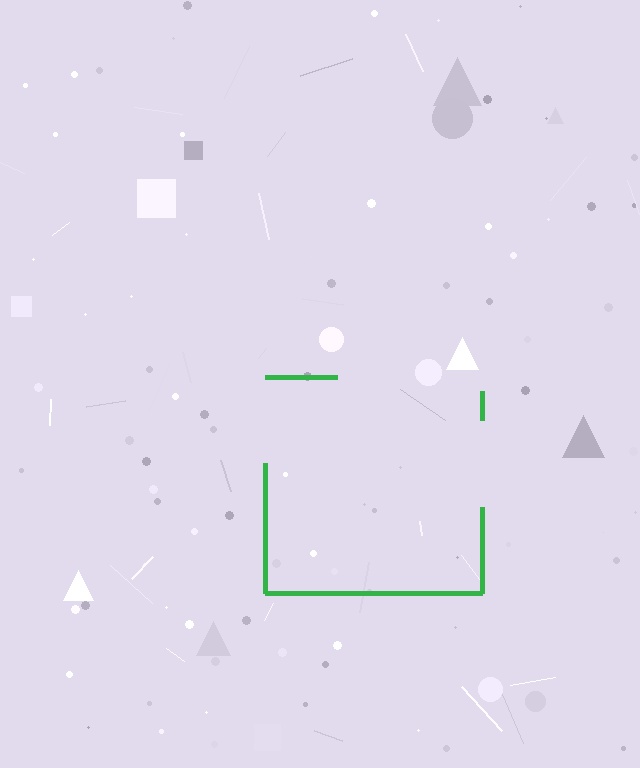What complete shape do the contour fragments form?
The contour fragments form a square.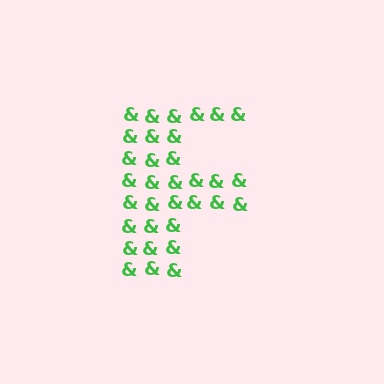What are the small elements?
The small elements are ampersands.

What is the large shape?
The large shape is the letter F.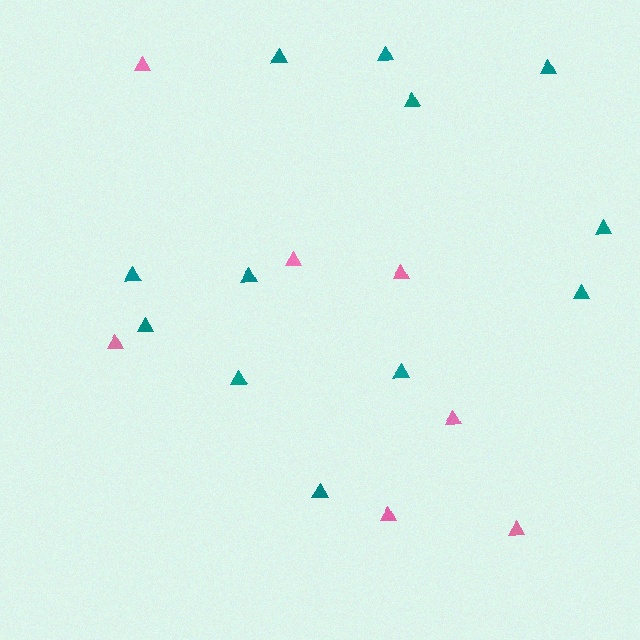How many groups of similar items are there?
There are 2 groups: one group of pink triangles (7) and one group of teal triangles (12).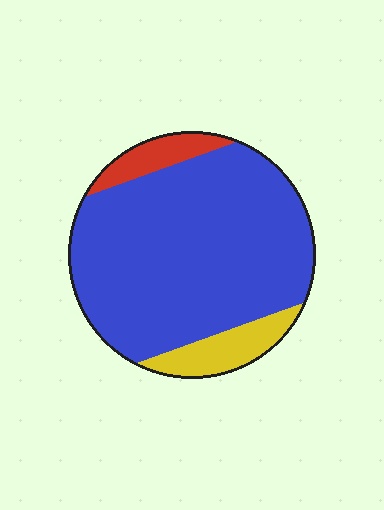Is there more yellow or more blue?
Blue.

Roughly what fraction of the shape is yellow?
Yellow takes up about one tenth (1/10) of the shape.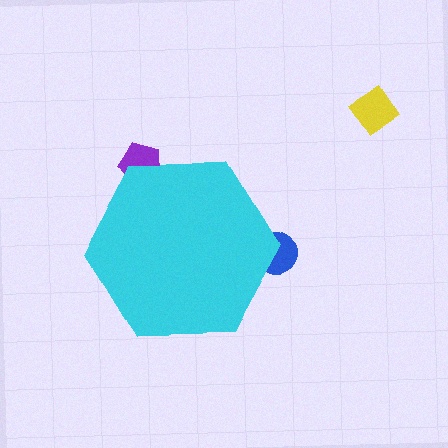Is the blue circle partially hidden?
Yes, the blue circle is partially hidden behind the cyan hexagon.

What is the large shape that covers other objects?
A cyan hexagon.